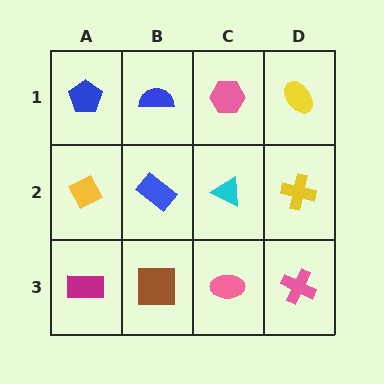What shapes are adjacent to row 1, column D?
A yellow cross (row 2, column D), a pink hexagon (row 1, column C).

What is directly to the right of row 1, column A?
A blue semicircle.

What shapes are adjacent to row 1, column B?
A blue rectangle (row 2, column B), a blue pentagon (row 1, column A), a pink hexagon (row 1, column C).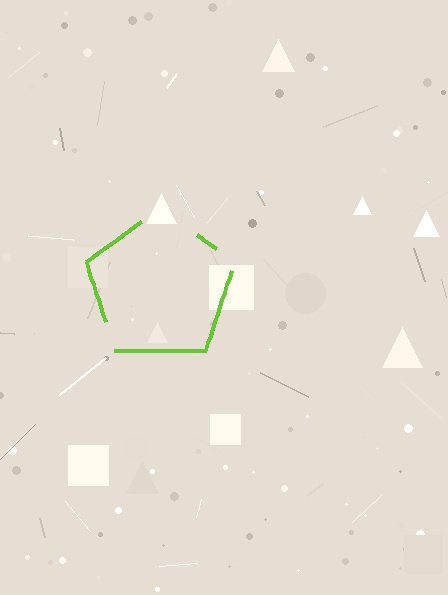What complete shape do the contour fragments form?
The contour fragments form a pentagon.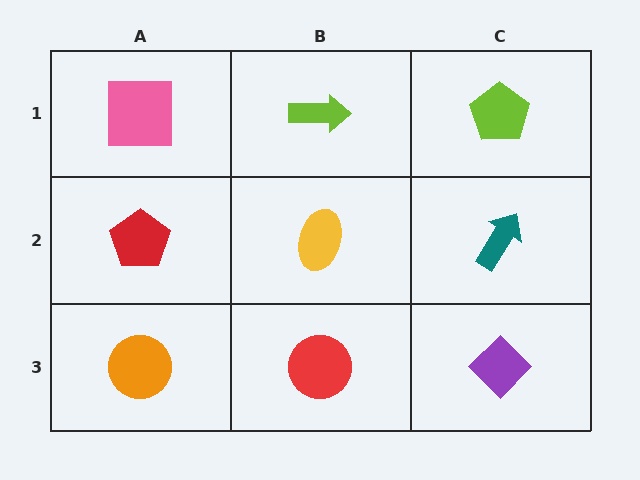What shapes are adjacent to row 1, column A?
A red pentagon (row 2, column A), a lime arrow (row 1, column B).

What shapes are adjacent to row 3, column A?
A red pentagon (row 2, column A), a red circle (row 3, column B).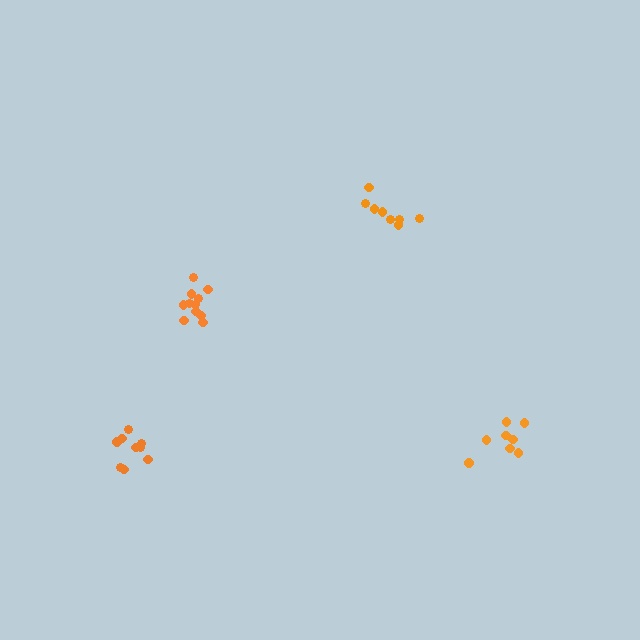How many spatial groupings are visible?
There are 4 spatial groupings.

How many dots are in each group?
Group 1: 8 dots, Group 2: 11 dots, Group 3: 8 dots, Group 4: 9 dots (36 total).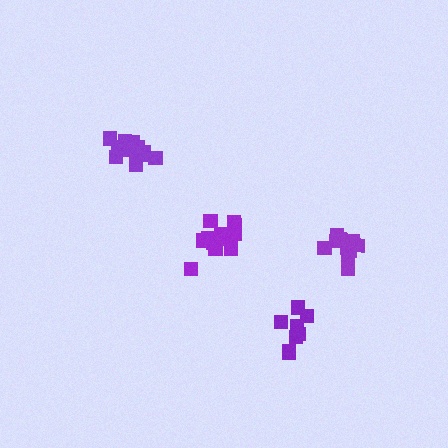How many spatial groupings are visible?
There are 4 spatial groupings.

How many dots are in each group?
Group 1: 13 dots, Group 2: 13 dots, Group 3: 10 dots, Group 4: 14 dots (50 total).